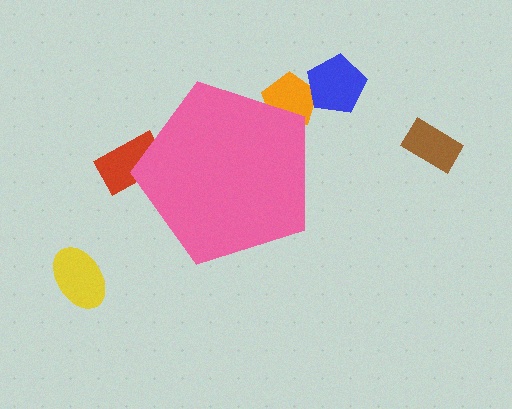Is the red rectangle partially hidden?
Yes, the red rectangle is partially hidden behind the pink pentagon.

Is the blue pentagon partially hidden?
No, the blue pentagon is fully visible.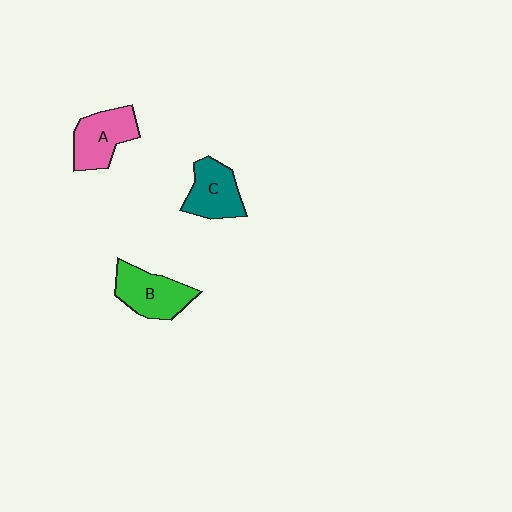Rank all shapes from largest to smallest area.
From largest to smallest: B (green), A (pink), C (teal).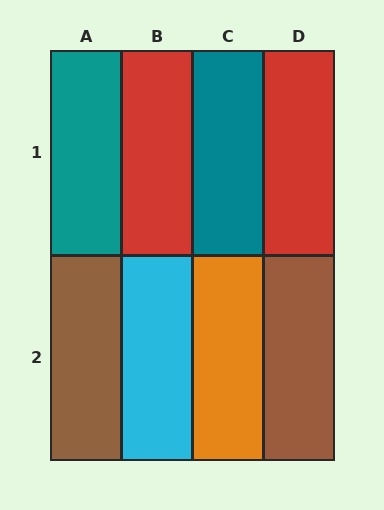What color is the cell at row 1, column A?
Teal.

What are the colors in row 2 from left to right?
Brown, cyan, orange, brown.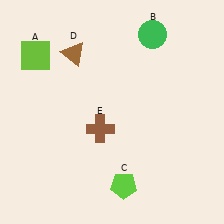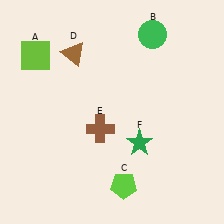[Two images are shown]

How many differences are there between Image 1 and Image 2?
There is 1 difference between the two images.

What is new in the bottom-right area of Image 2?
A green star (F) was added in the bottom-right area of Image 2.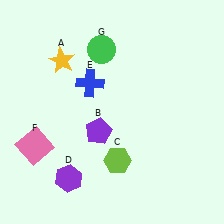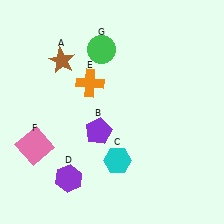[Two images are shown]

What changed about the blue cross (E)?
In Image 1, E is blue. In Image 2, it changed to orange.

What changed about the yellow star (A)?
In Image 1, A is yellow. In Image 2, it changed to brown.